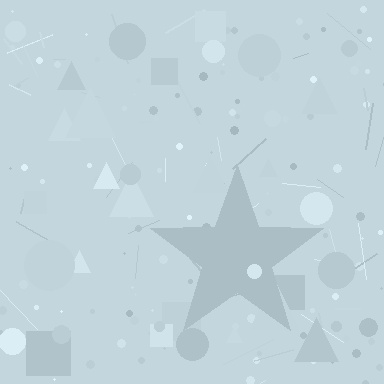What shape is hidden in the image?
A star is hidden in the image.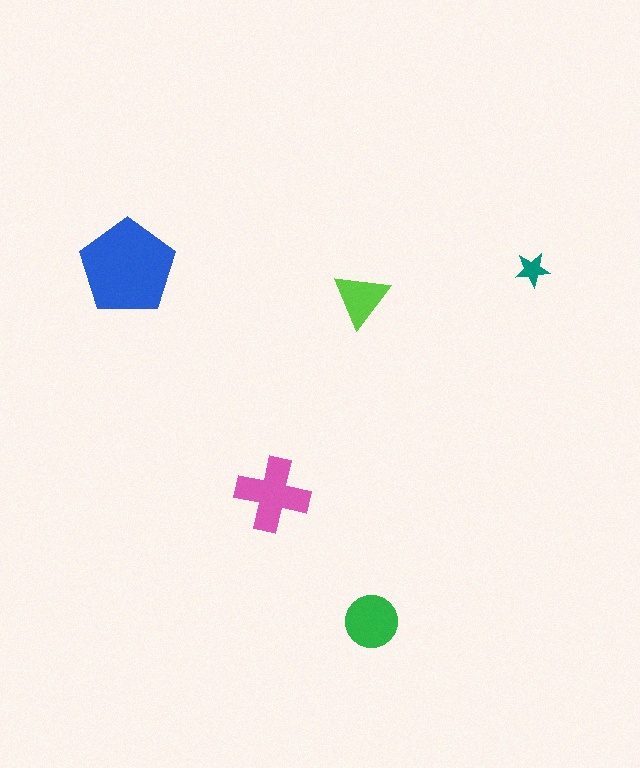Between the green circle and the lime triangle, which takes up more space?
The green circle.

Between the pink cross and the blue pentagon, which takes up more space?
The blue pentagon.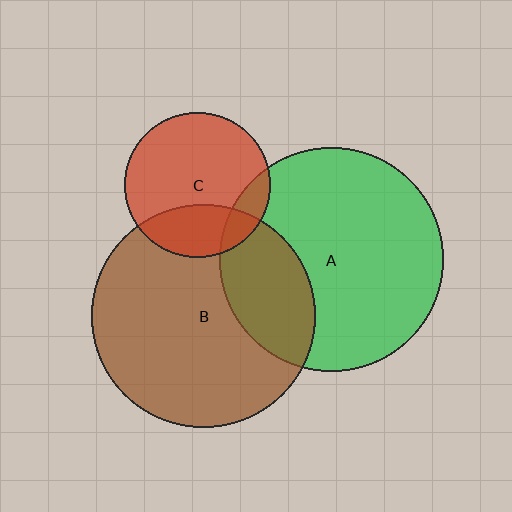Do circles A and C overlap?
Yes.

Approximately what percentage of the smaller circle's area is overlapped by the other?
Approximately 15%.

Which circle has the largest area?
Circle A (green).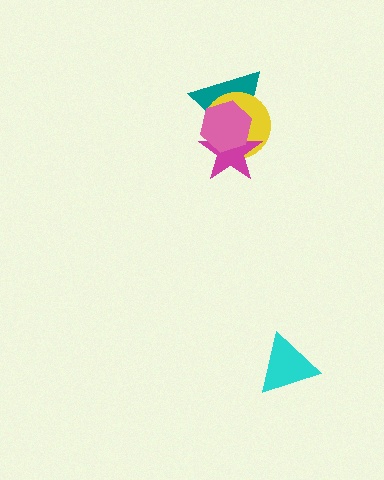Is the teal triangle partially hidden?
Yes, it is partially covered by another shape.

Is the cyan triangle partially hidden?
No, no other shape covers it.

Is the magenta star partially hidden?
Yes, it is partially covered by another shape.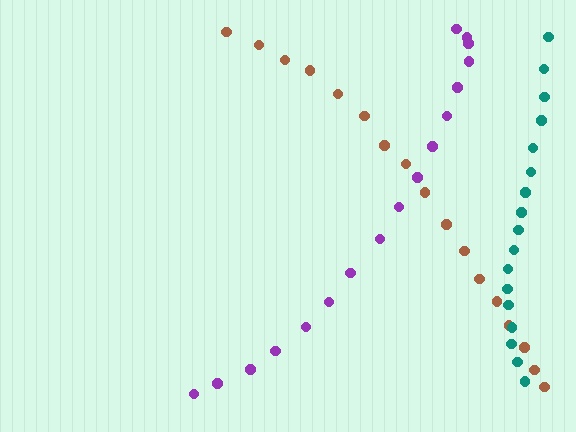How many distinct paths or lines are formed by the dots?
There are 3 distinct paths.